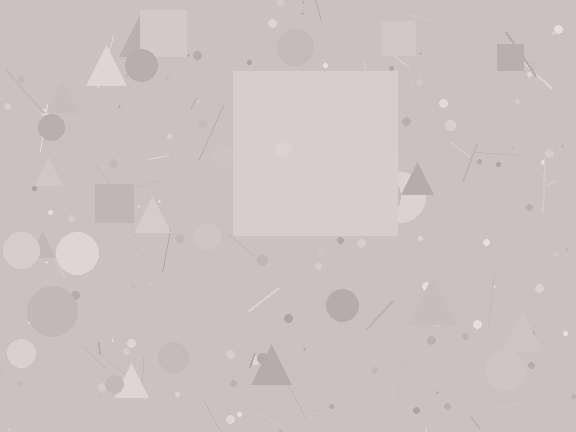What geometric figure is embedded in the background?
A square is embedded in the background.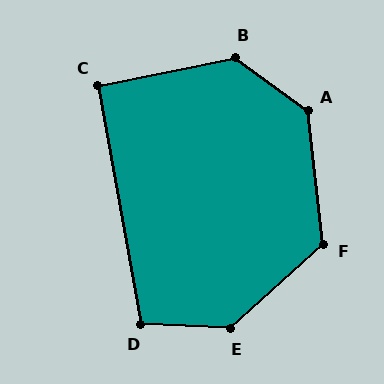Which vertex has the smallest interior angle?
C, at approximately 92 degrees.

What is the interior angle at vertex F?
Approximately 125 degrees (obtuse).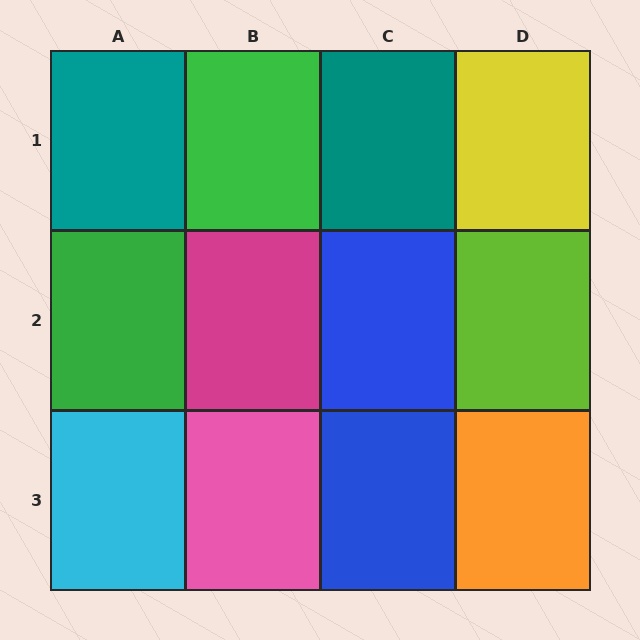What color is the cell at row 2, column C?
Blue.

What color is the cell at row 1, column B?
Green.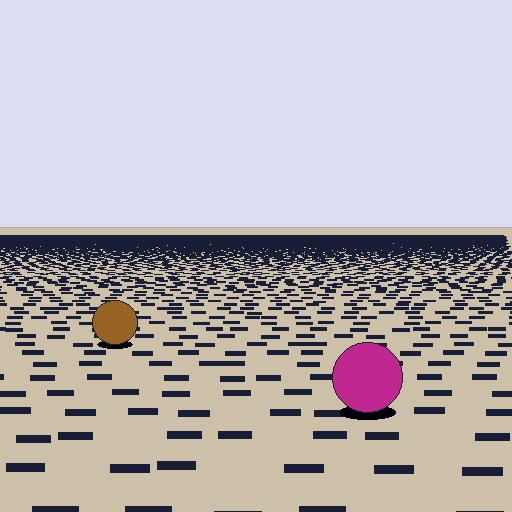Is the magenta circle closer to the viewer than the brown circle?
Yes. The magenta circle is closer — you can tell from the texture gradient: the ground texture is coarser near it.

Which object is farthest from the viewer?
The brown circle is farthest from the viewer. It appears smaller and the ground texture around it is denser.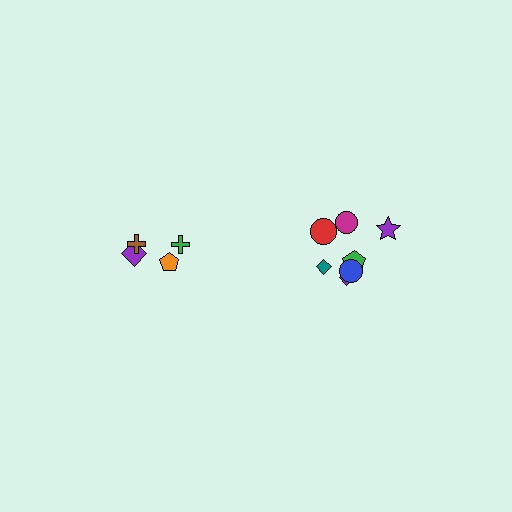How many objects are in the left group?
There are 4 objects.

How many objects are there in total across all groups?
There are 11 objects.